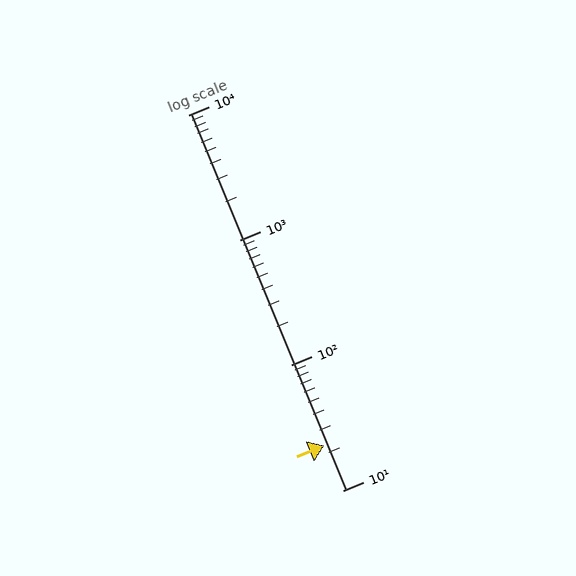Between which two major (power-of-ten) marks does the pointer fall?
The pointer is between 10 and 100.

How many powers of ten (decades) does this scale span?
The scale spans 3 decades, from 10 to 10000.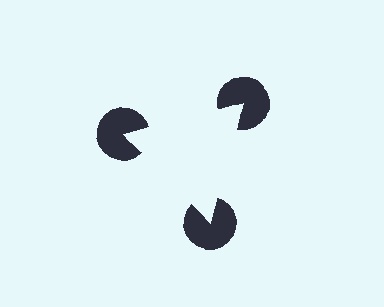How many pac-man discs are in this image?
There are 3 — one at each vertex of the illusory triangle.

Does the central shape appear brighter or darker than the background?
It typically appears slightly brighter than the background, even though no actual brightness change is drawn.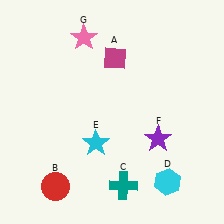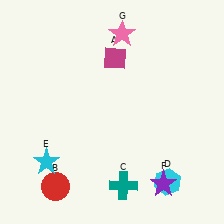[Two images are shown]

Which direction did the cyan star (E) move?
The cyan star (E) moved left.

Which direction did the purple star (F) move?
The purple star (F) moved down.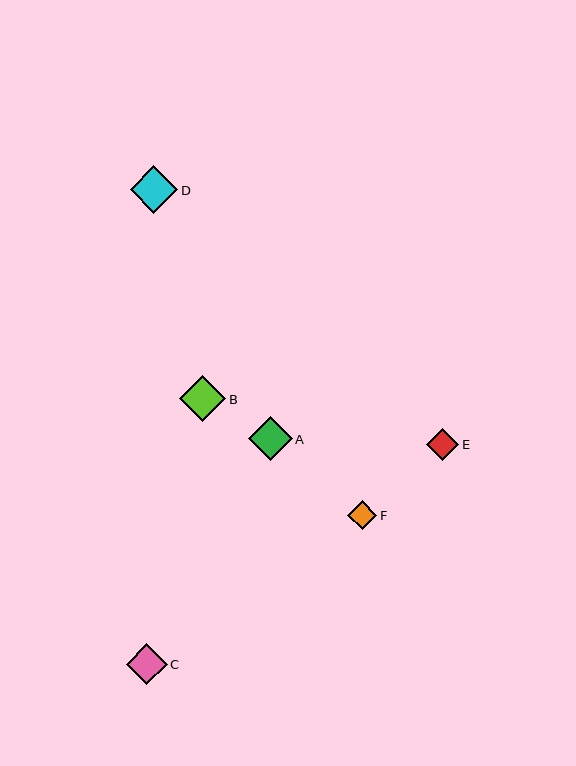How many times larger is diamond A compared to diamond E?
Diamond A is approximately 1.4 times the size of diamond E.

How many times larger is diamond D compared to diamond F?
Diamond D is approximately 1.6 times the size of diamond F.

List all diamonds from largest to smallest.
From largest to smallest: D, B, A, C, E, F.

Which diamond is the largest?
Diamond D is the largest with a size of approximately 47 pixels.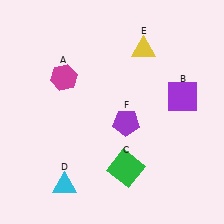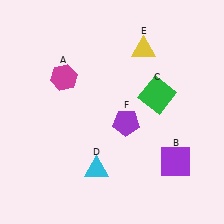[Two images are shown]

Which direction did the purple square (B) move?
The purple square (B) moved down.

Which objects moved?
The objects that moved are: the purple square (B), the green square (C), the cyan triangle (D).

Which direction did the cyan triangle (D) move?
The cyan triangle (D) moved right.